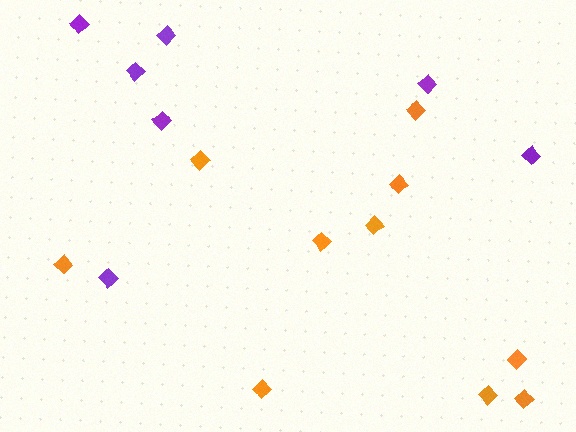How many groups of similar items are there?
There are 2 groups: one group of purple diamonds (7) and one group of orange diamonds (10).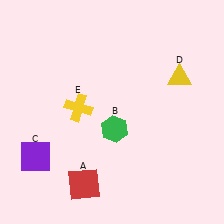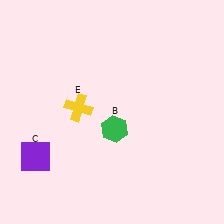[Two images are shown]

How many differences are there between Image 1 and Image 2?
There are 2 differences between the two images.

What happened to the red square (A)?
The red square (A) was removed in Image 2. It was in the bottom-left area of Image 1.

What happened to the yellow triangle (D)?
The yellow triangle (D) was removed in Image 2. It was in the top-right area of Image 1.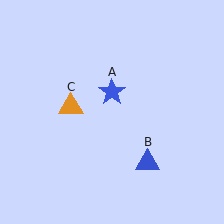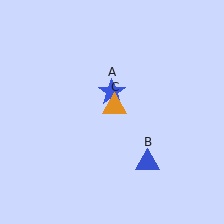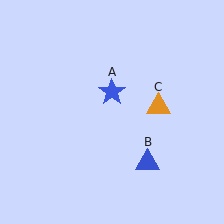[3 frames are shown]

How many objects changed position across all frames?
1 object changed position: orange triangle (object C).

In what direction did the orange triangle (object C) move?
The orange triangle (object C) moved right.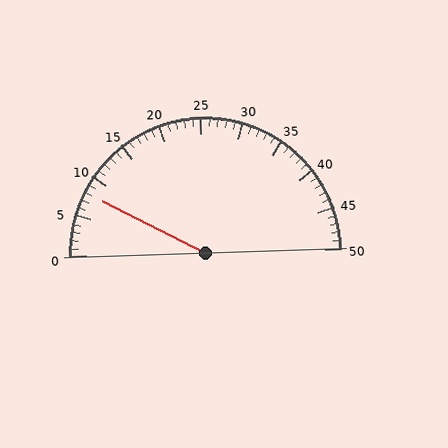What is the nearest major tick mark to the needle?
The nearest major tick mark is 10.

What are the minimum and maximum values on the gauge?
The gauge ranges from 0 to 50.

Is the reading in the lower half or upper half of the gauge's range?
The reading is in the lower half of the range (0 to 50).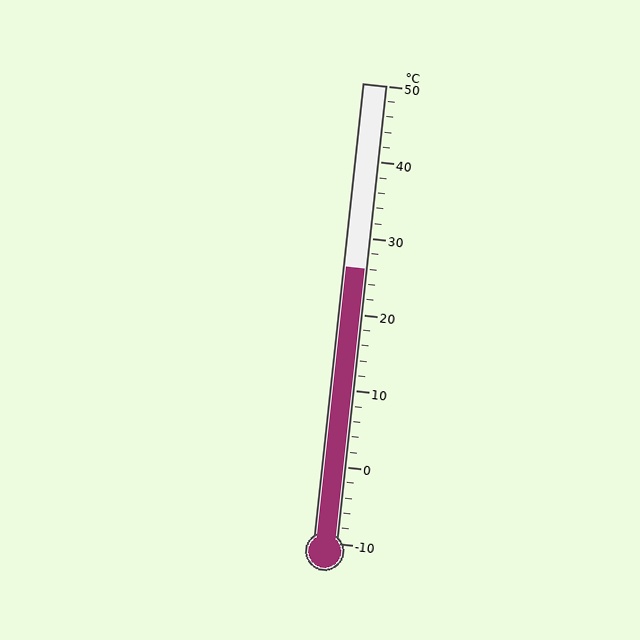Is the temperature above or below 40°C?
The temperature is below 40°C.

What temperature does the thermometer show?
The thermometer shows approximately 26°C.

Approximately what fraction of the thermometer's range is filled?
The thermometer is filled to approximately 60% of its range.